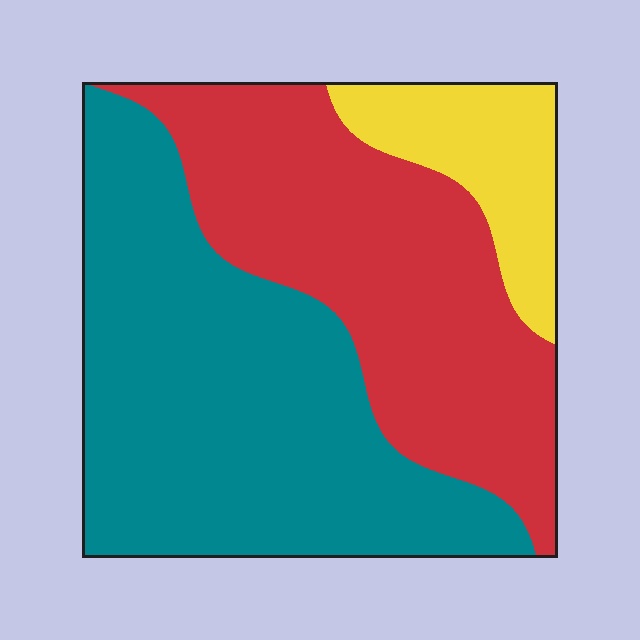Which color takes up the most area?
Teal, at roughly 50%.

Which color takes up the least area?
Yellow, at roughly 15%.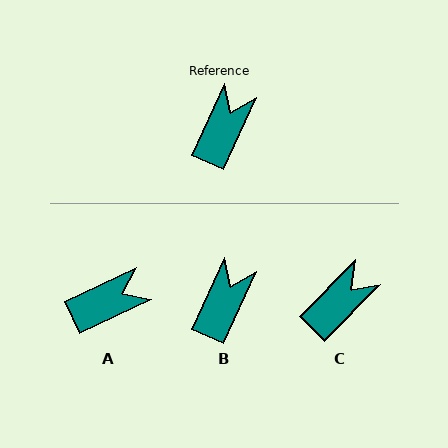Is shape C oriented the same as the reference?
No, it is off by about 20 degrees.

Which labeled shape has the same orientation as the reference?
B.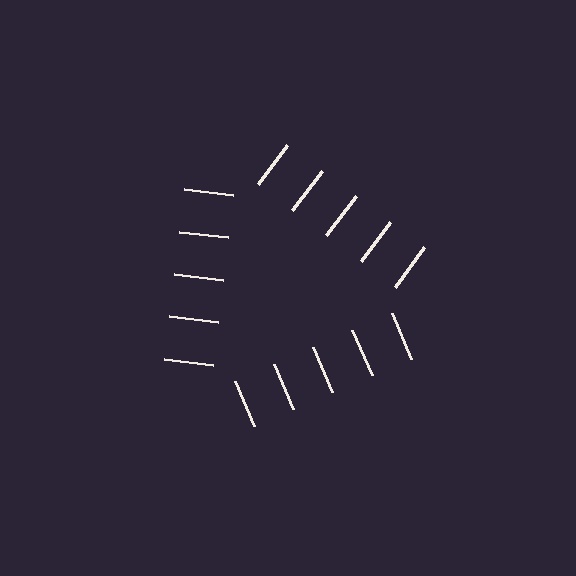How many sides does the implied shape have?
3 sides — the line-ends trace a triangle.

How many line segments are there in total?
15 — 5 along each of the 3 edges.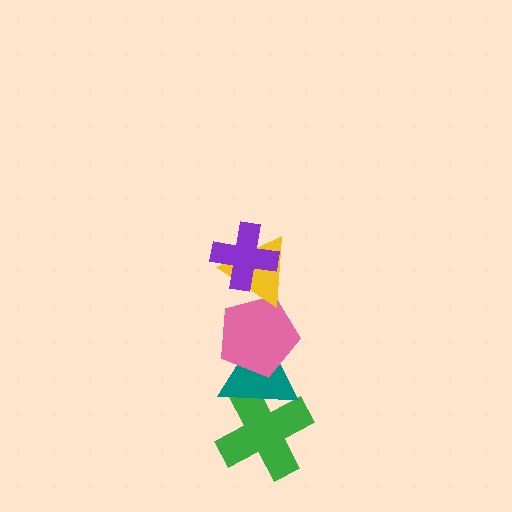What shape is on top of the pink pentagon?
The yellow triangle is on top of the pink pentagon.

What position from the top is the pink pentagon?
The pink pentagon is 3rd from the top.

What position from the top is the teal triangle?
The teal triangle is 4th from the top.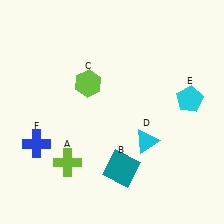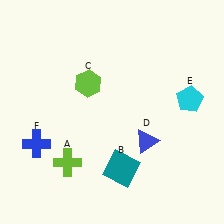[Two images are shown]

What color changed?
The triangle (D) changed from cyan in Image 1 to blue in Image 2.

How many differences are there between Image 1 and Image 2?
There is 1 difference between the two images.